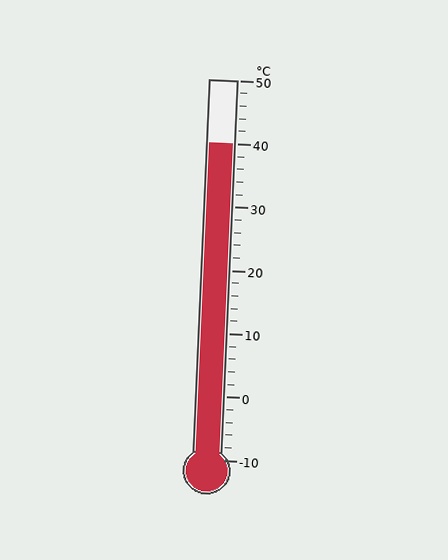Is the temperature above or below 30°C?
The temperature is above 30°C.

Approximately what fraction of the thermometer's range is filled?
The thermometer is filled to approximately 85% of its range.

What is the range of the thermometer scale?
The thermometer scale ranges from -10°C to 50°C.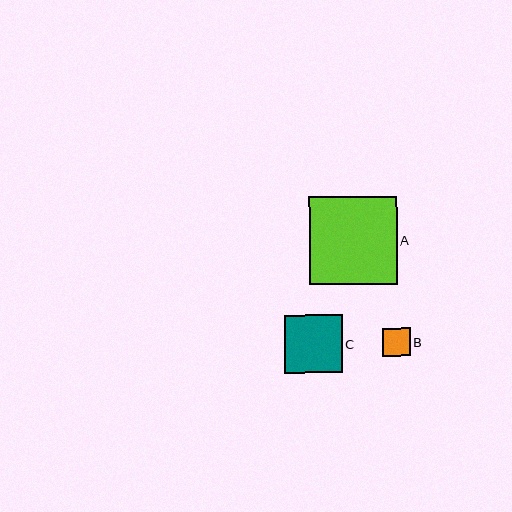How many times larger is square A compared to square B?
Square A is approximately 3.1 times the size of square B.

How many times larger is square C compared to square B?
Square C is approximately 2.0 times the size of square B.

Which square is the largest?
Square A is the largest with a size of approximately 87 pixels.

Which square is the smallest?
Square B is the smallest with a size of approximately 28 pixels.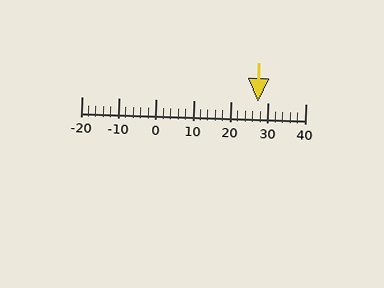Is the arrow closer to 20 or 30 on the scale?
The arrow is closer to 30.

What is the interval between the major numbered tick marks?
The major tick marks are spaced 10 units apart.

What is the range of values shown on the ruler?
The ruler shows values from -20 to 40.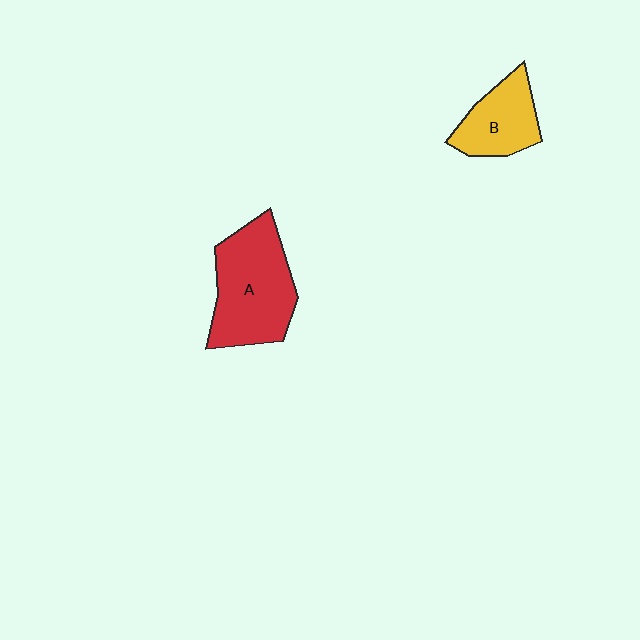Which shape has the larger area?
Shape A (red).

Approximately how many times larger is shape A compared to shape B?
Approximately 1.7 times.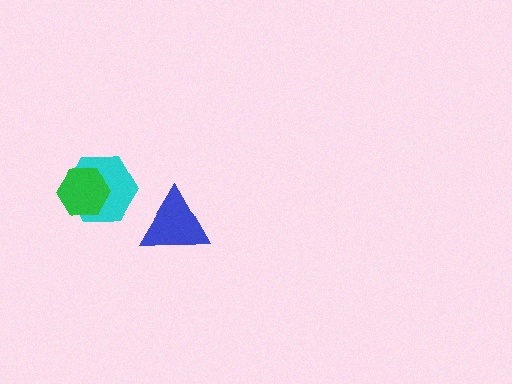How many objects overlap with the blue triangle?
0 objects overlap with the blue triangle.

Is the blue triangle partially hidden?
No, no other shape covers it.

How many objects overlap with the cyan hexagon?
1 object overlaps with the cyan hexagon.